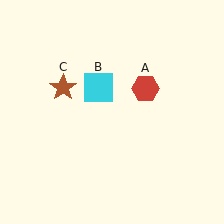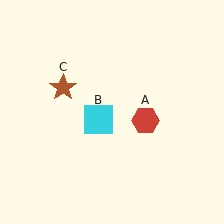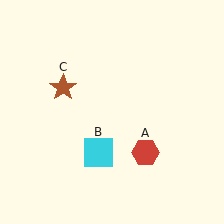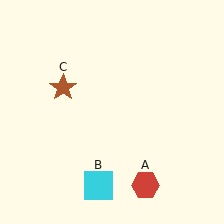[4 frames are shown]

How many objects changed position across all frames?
2 objects changed position: red hexagon (object A), cyan square (object B).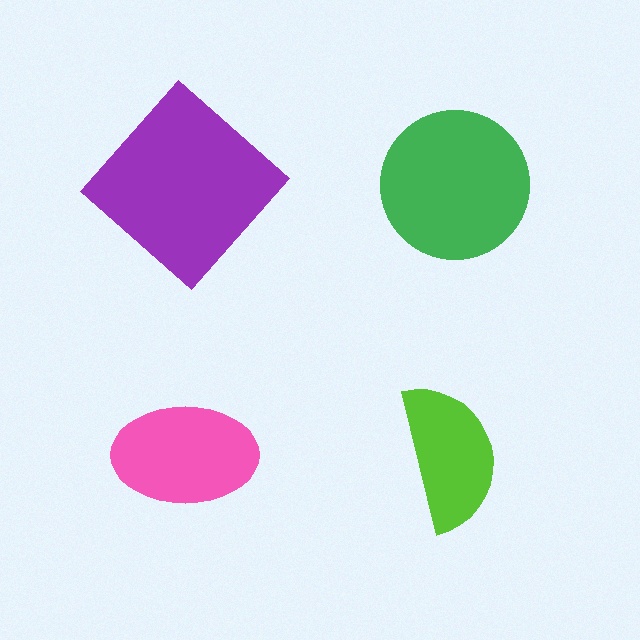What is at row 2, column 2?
A lime semicircle.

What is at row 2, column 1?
A pink ellipse.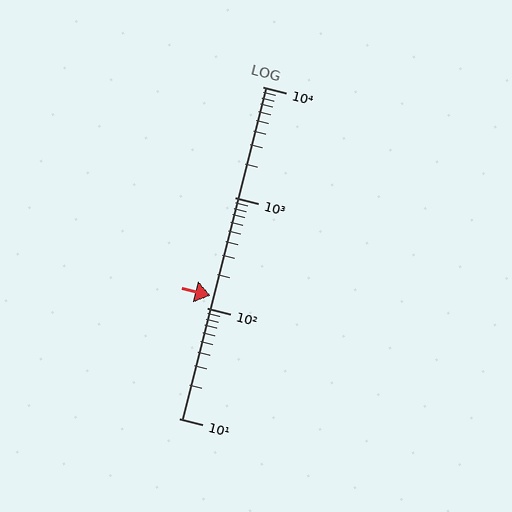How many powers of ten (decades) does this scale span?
The scale spans 3 decades, from 10 to 10000.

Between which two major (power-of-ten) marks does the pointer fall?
The pointer is between 100 and 1000.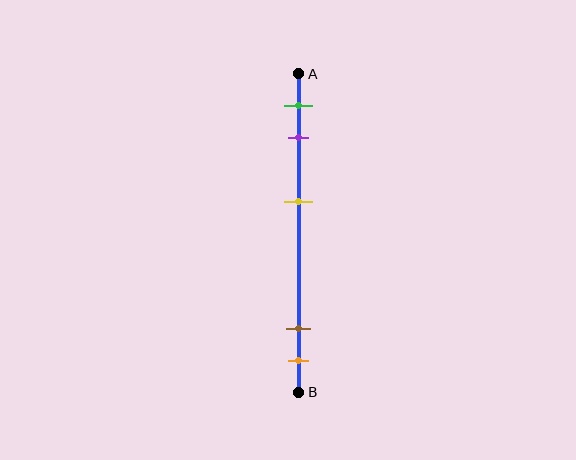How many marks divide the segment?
There are 5 marks dividing the segment.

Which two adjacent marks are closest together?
The brown and orange marks are the closest adjacent pair.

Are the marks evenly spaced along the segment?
No, the marks are not evenly spaced.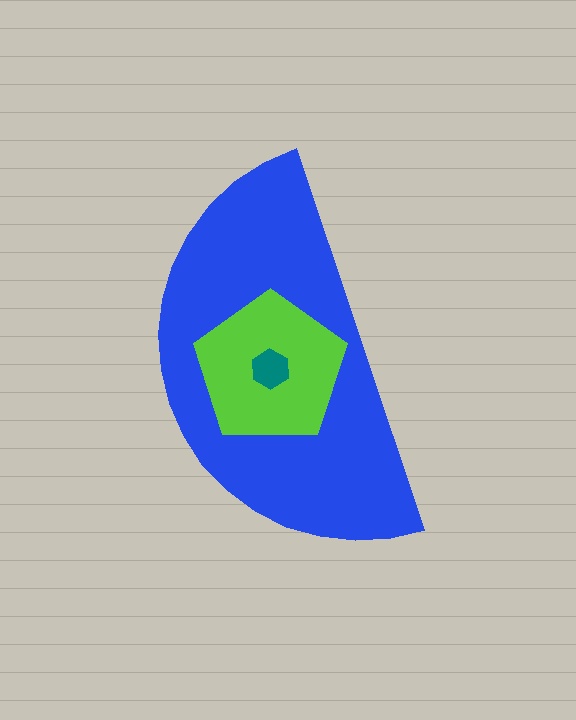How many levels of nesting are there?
3.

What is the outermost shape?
The blue semicircle.